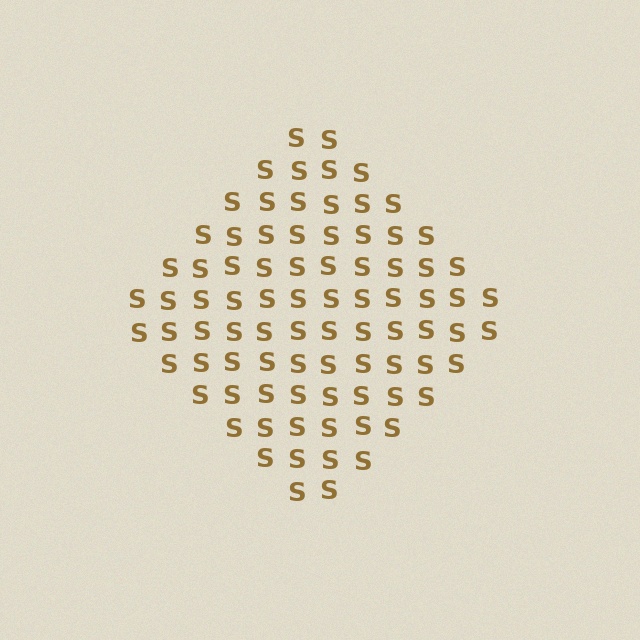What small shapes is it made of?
It is made of small letter S's.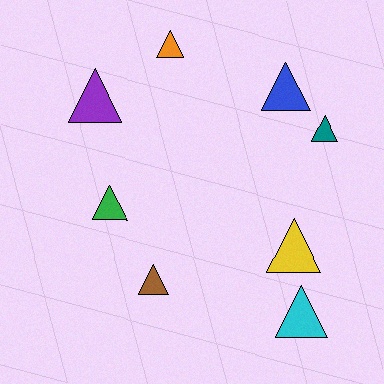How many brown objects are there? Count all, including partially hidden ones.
There is 1 brown object.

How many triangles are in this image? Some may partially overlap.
There are 8 triangles.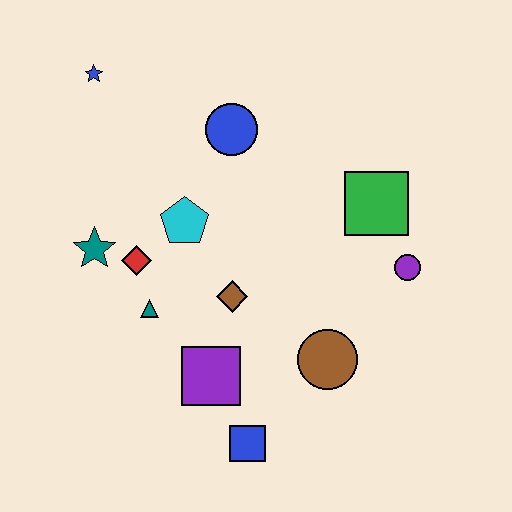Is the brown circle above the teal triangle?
No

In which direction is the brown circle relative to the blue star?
The brown circle is below the blue star.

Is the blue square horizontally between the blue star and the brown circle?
Yes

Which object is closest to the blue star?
The blue circle is closest to the blue star.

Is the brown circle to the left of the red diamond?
No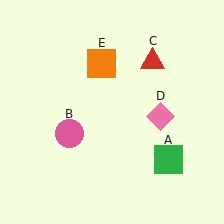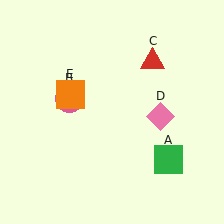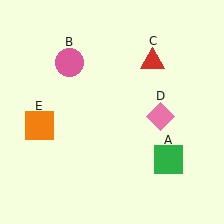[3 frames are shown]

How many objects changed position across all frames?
2 objects changed position: pink circle (object B), orange square (object E).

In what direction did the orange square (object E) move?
The orange square (object E) moved down and to the left.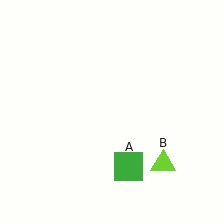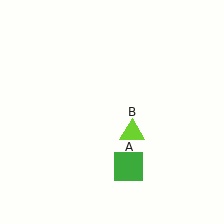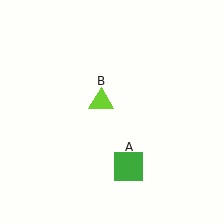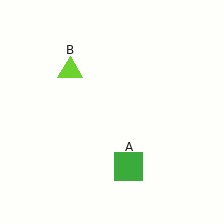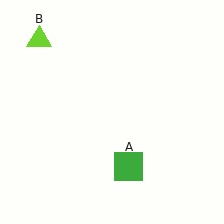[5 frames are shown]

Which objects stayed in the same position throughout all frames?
Green square (object A) remained stationary.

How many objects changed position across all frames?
1 object changed position: lime triangle (object B).